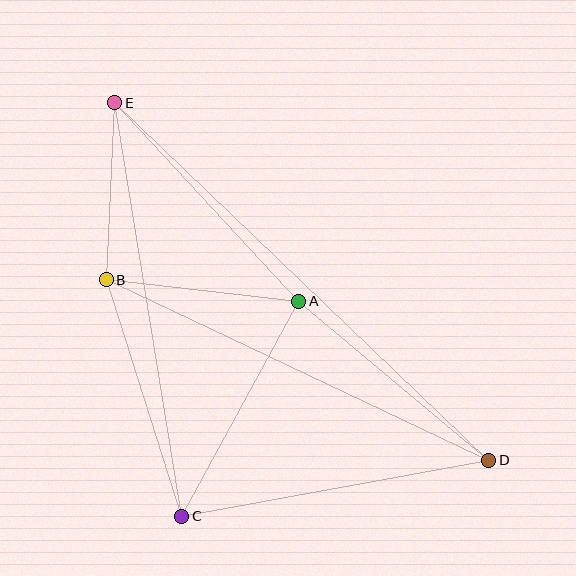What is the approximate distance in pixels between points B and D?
The distance between B and D is approximately 423 pixels.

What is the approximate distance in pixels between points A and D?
The distance between A and D is approximately 247 pixels.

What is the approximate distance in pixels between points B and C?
The distance between B and C is approximately 248 pixels.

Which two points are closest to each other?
Points B and E are closest to each other.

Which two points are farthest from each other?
Points D and E are farthest from each other.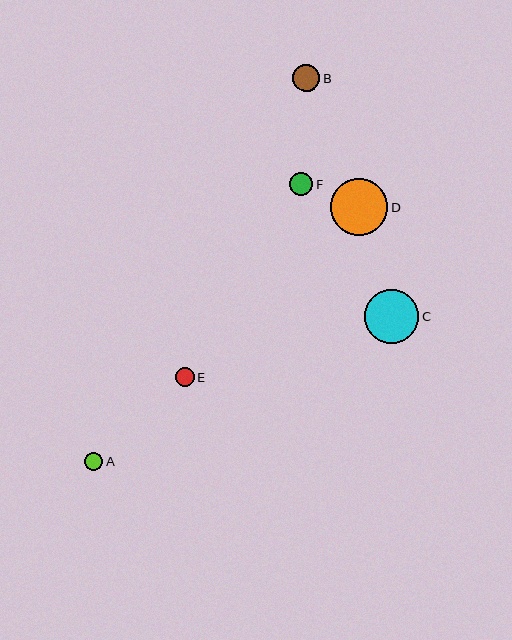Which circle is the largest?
Circle D is the largest with a size of approximately 57 pixels.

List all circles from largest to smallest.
From largest to smallest: D, C, B, F, E, A.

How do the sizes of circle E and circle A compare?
Circle E and circle A are approximately the same size.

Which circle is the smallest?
Circle A is the smallest with a size of approximately 19 pixels.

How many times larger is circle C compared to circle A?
Circle C is approximately 2.9 times the size of circle A.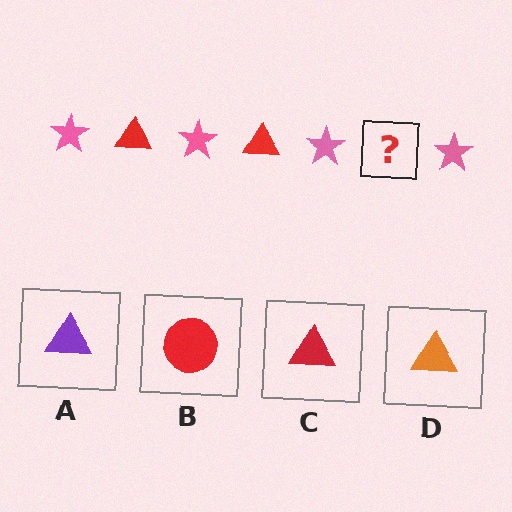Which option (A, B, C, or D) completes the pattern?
C.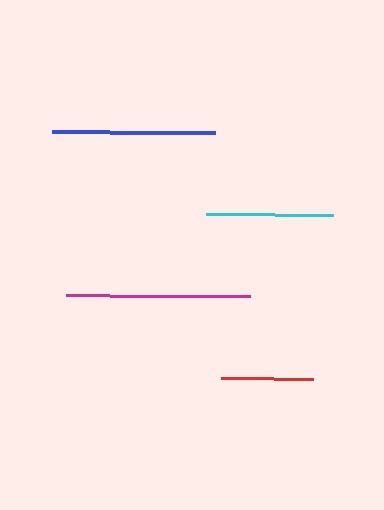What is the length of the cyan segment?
The cyan segment is approximately 127 pixels long.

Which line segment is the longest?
The magenta line is the longest at approximately 183 pixels.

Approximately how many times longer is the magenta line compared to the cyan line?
The magenta line is approximately 1.4 times the length of the cyan line.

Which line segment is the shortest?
The red line is the shortest at approximately 93 pixels.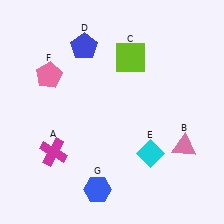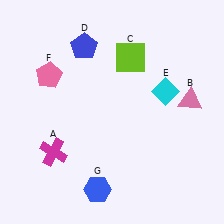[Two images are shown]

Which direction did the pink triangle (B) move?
The pink triangle (B) moved up.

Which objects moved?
The objects that moved are: the pink triangle (B), the cyan diamond (E).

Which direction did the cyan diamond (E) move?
The cyan diamond (E) moved up.